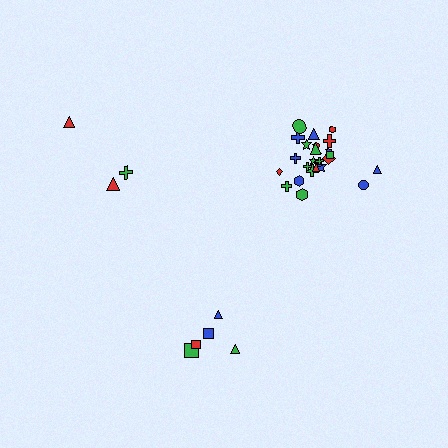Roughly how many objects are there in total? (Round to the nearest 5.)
Roughly 35 objects in total.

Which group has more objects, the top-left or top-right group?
The top-right group.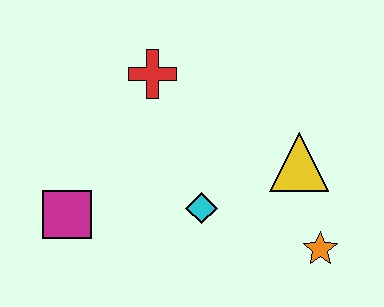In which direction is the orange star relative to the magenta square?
The orange star is to the right of the magenta square.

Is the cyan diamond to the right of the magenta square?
Yes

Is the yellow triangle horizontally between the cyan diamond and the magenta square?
No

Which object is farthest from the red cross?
The orange star is farthest from the red cross.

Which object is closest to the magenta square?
The cyan diamond is closest to the magenta square.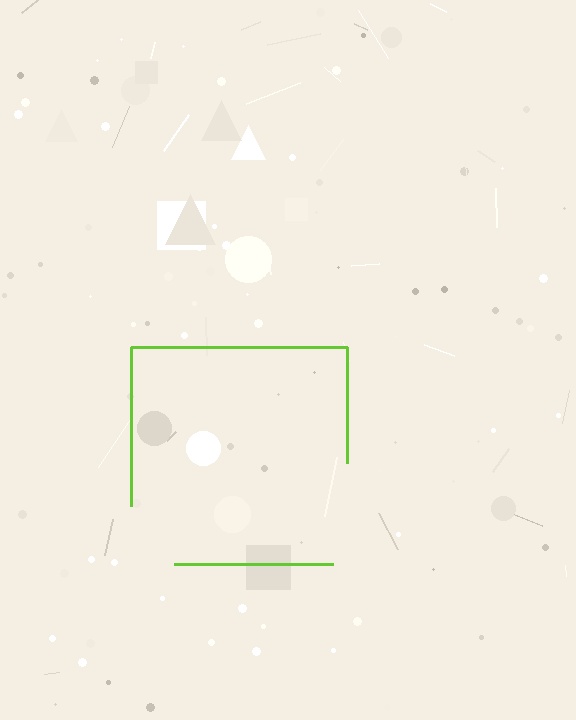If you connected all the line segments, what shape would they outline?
They would outline a square.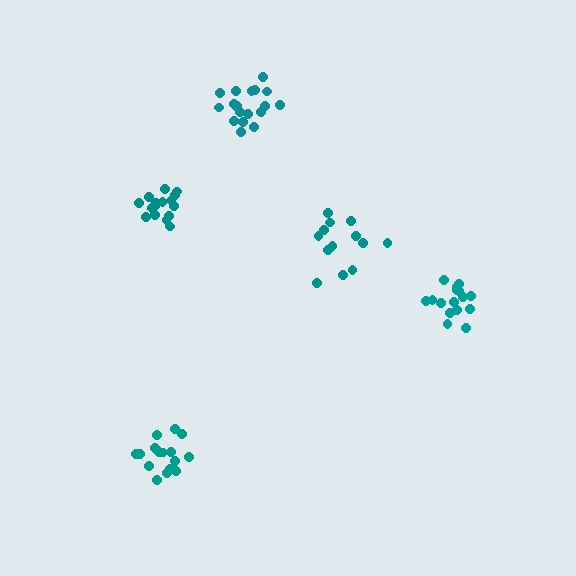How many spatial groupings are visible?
There are 5 spatial groupings.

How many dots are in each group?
Group 1: 16 dots, Group 2: 17 dots, Group 3: 16 dots, Group 4: 19 dots, Group 5: 13 dots (81 total).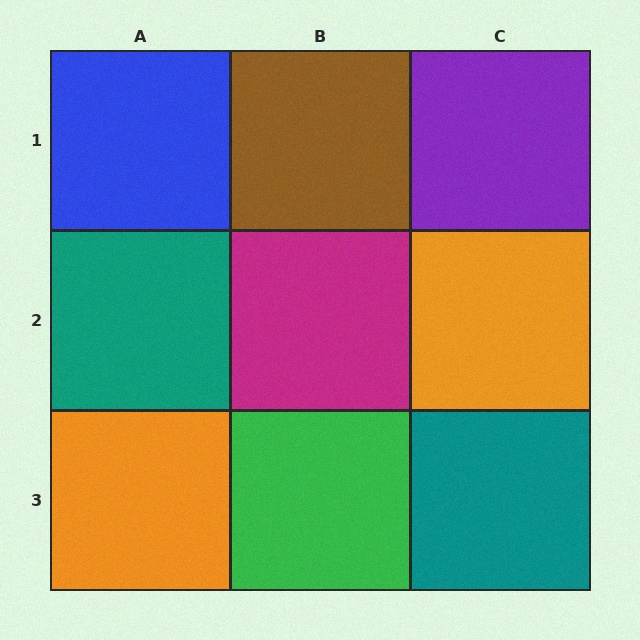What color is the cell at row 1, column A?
Blue.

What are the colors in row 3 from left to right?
Orange, green, teal.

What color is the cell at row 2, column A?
Teal.